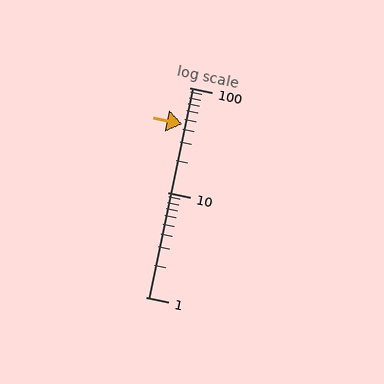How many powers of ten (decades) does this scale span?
The scale spans 2 decades, from 1 to 100.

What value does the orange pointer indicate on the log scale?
The pointer indicates approximately 45.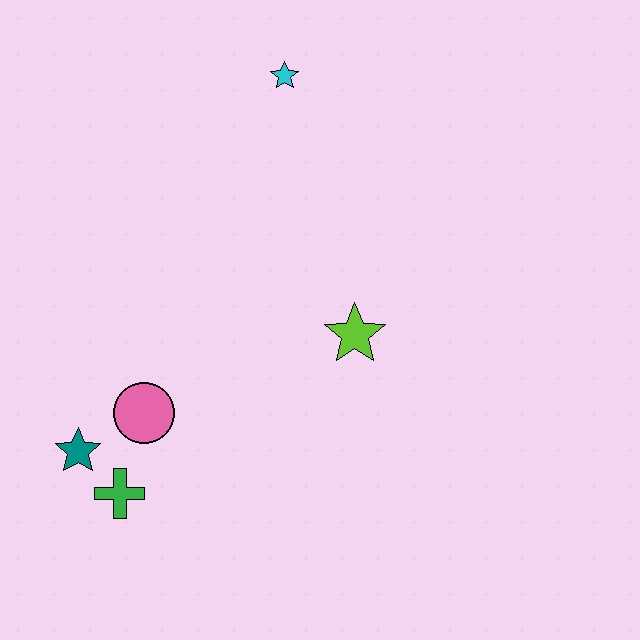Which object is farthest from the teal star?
The cyan star is farthest from the teal star.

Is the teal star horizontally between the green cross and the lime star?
No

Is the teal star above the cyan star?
No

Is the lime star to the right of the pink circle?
Yes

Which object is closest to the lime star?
The pink circle is closest to the lime star.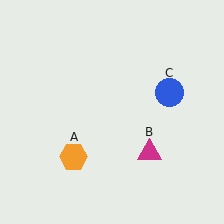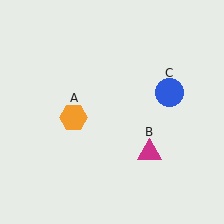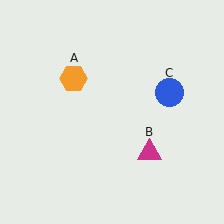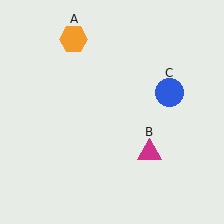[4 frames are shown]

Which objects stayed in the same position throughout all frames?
Magenta triangle (object B) and blue circle (object C) remained stationary.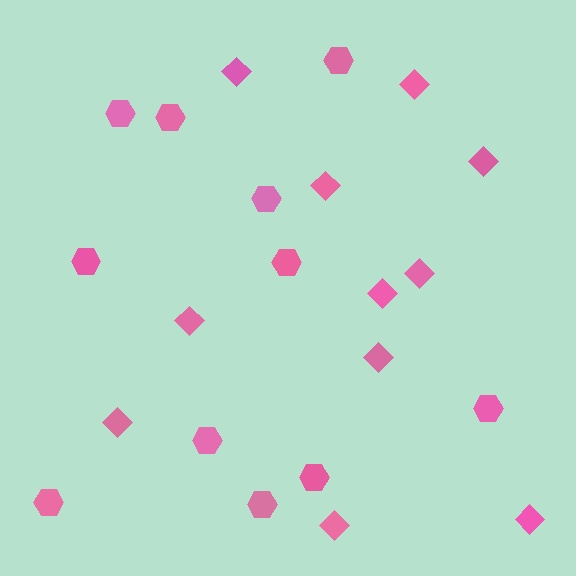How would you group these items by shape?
There are 2 groups: one group of hexagons (11) and one group of diamonds (11).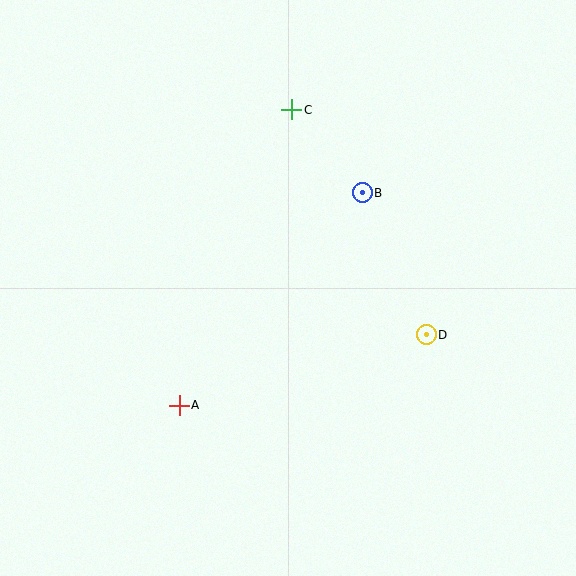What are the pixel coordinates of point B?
Point B is at (362, 193).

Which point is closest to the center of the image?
Point B at (362, 193) is closest to the center.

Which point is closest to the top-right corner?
Point B is closest to the top-right corner.